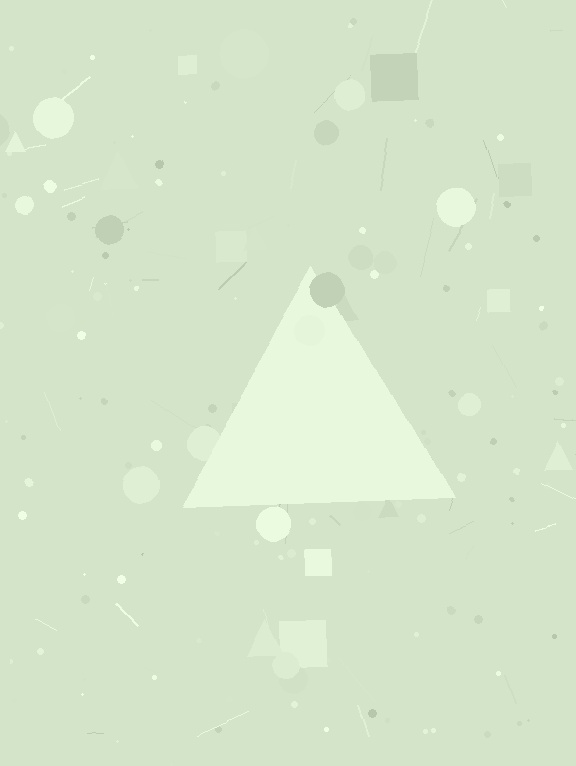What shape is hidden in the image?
A triangle is hidden in the image.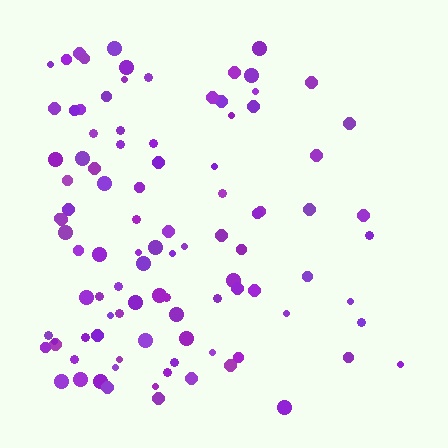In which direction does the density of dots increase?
From right to left, with the left side densest.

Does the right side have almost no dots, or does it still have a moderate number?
Still a moderate number, just noticeably fewer than the left.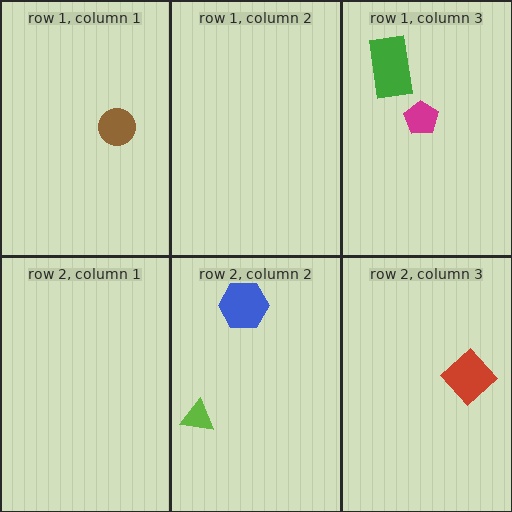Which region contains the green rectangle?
The row 1, column 3 region.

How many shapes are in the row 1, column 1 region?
1.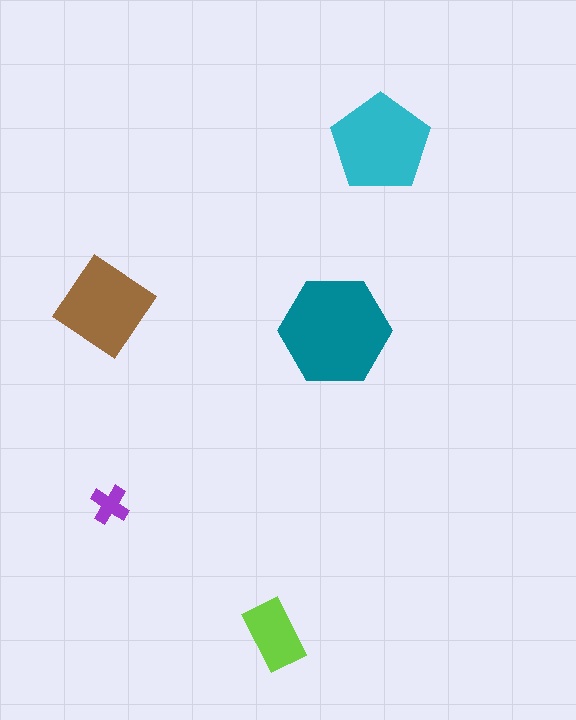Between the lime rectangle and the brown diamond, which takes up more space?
The brown diamond.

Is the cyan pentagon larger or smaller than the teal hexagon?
Smaller.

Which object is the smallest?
The purple cross.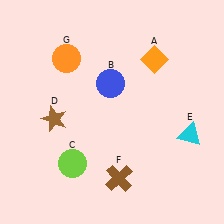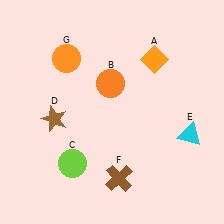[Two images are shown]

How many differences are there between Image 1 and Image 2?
There is 1 difference between the two images.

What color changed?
The circle (B) changed from blue in Image 1 to orange in Image 2.